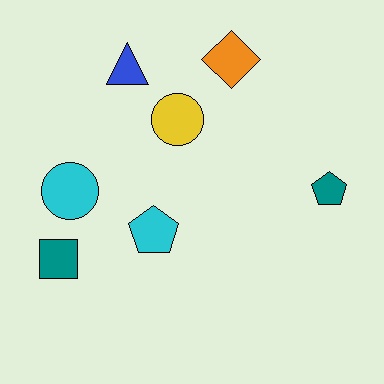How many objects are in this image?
There are 7 objects.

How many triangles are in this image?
There is 1 triangle.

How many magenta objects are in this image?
There are no magenta objects.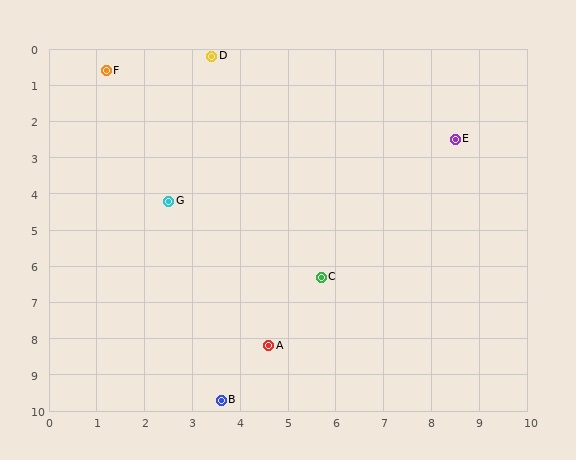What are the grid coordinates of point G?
Point G is at approximately (2.5, 4.2).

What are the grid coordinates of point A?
Point A is at approximately (4.6, 8.2).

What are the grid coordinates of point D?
Point D is at approximately (3.4, 0.2).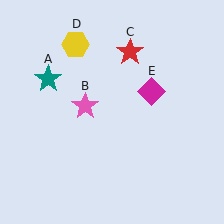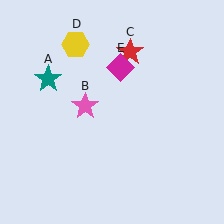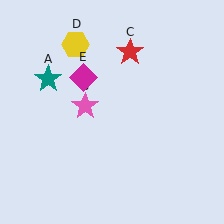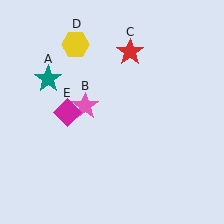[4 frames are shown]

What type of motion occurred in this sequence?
The magenta diamond (object E) rotated counterclockwise around the center of the scene.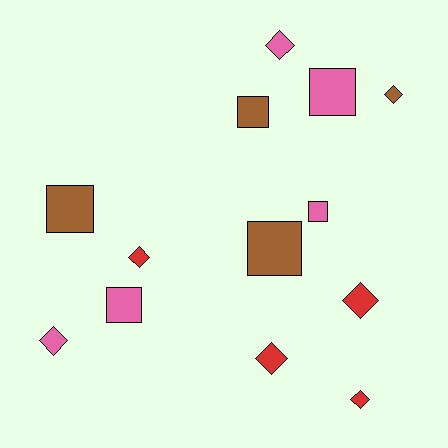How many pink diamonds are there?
There are 2 pink diamonds.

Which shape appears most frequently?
Diamond, with 7 objects.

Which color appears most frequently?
Pink, with 5 objects.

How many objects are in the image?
There are 13 objects.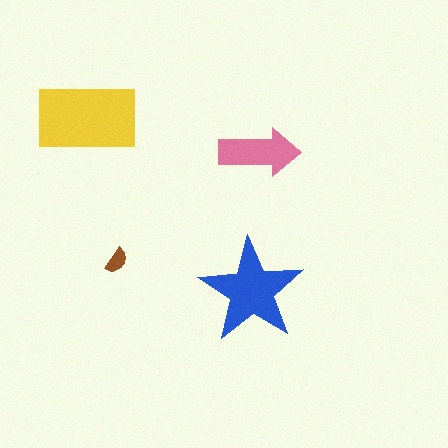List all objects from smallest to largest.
The brown semicircle, the pink arrow, the blue star, the yellow rectangle.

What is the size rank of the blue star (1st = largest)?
2nd.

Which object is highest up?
The yellow rectangle is topmost.